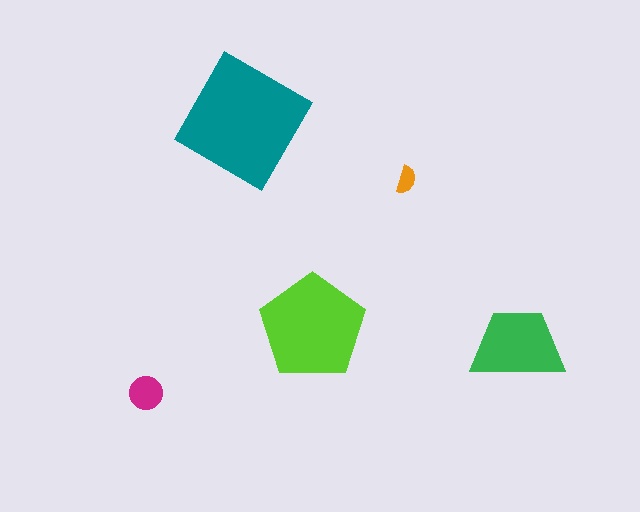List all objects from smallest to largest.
The orange semicircle, the magenta circle, the green trapezoid, the lime pentagon, the teal square.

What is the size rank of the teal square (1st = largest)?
1st.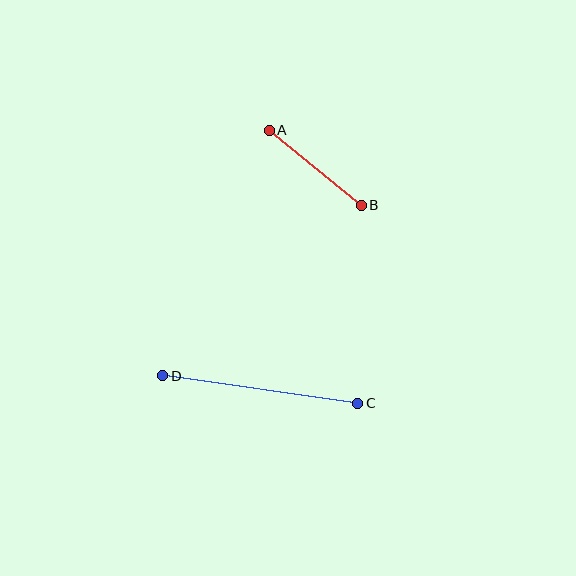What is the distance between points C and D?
The distance is approximately 197 pixels.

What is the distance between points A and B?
The distance is approximately 119 pixels.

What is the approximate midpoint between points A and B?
The midpoint is at approximately (315, 168) pixels.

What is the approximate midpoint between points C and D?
The midpoint is at approximately (260, 390) pixels.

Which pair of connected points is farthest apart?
Points C and D are farthest apart.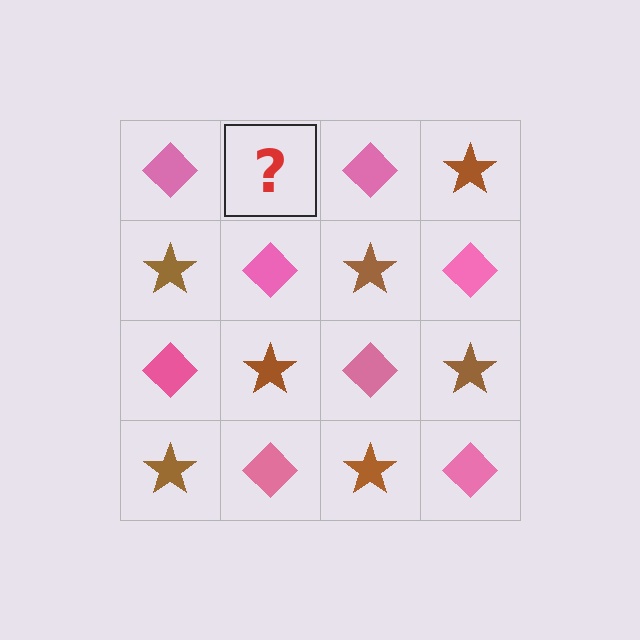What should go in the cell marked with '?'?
The missing cell should contain a brown star.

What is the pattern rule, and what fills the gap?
The rule is that it alternates pink diamond and brown star in a checkerboard pattern. The gap should be filled with a brown star.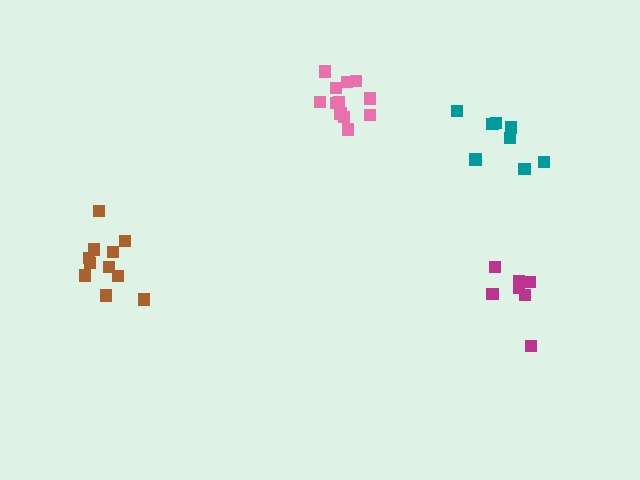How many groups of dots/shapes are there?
There are 4 groups.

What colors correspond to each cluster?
The clusters are colored: magenta, brown, teal, pink.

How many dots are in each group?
Group 1: 7 dots, Group 2: 11 dots, Group 3: 8 dots, Group 4: 12 dots (38 total).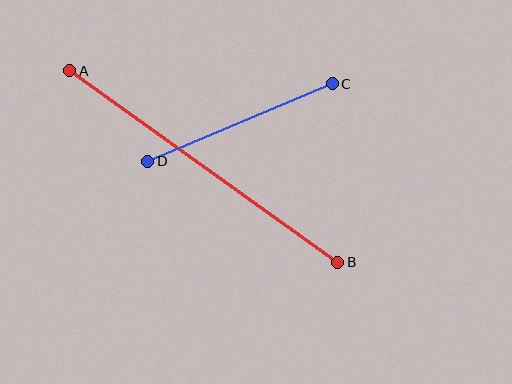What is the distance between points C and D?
The distance is approximately 200 pixels.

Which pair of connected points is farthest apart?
Points A and B are farthest apart.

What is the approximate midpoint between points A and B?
The midpoint is at approximately (204, 166) pixels.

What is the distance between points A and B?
The distance is approximately 329 pixels.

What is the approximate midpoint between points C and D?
The midpoint is at approximately (240, 123) pixels.